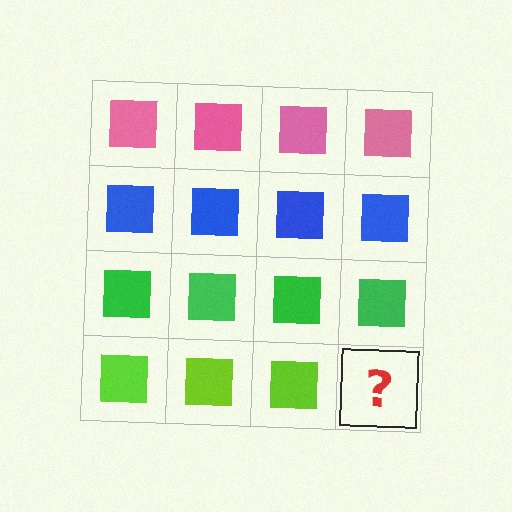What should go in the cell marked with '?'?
The missing cell should contain a lime square.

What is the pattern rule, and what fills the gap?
The rule is that each row has a consistent color. The gap should be filled with a lime square.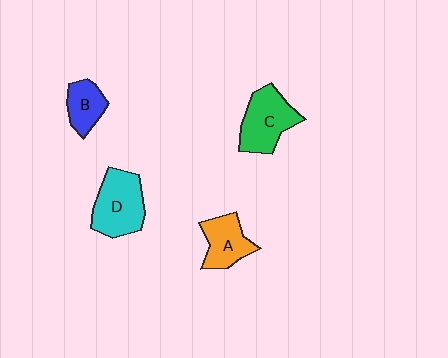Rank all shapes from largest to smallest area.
From largest to smallest: D (cyan), C (green), A (orange), B (blue).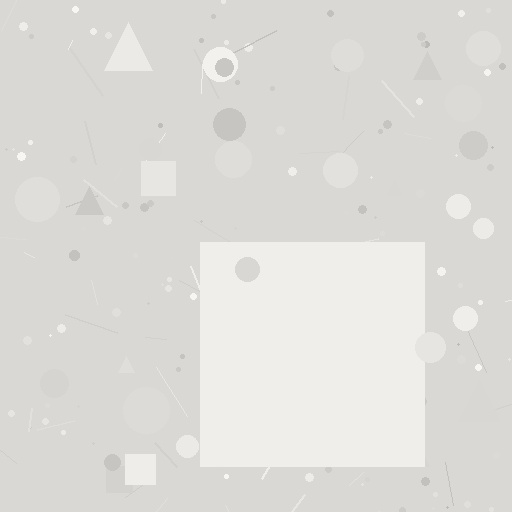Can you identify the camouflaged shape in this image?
The camouflaged shape is a square.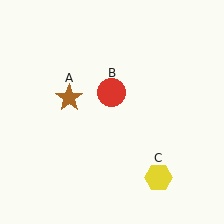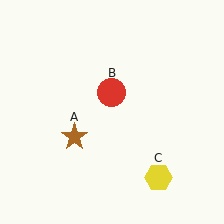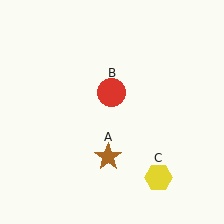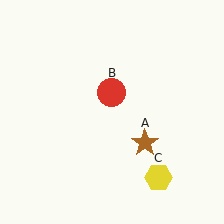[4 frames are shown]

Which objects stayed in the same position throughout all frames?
Red circle (object B) and yellow hexagon (object C) remained stationary.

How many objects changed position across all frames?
1 object changed position: brown star (object A).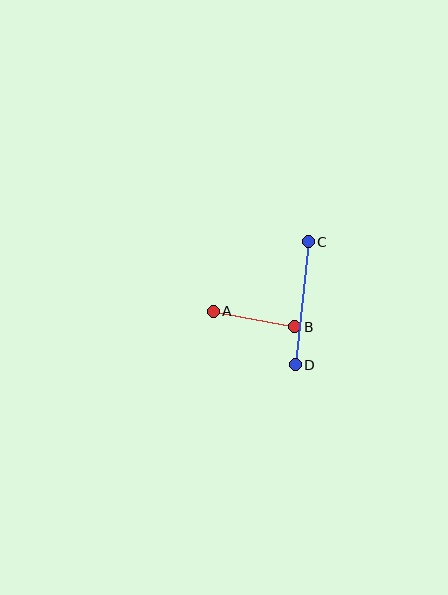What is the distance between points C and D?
The distance is approximately 124 pixels.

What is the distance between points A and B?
The distance is approximately 83 pixels.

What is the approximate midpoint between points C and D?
The midpoint is at approximately (302, 303) pixels.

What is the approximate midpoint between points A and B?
The midpoint is at approximately (254, 319) pixels.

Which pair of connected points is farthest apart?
Points C and D are farthest apart.